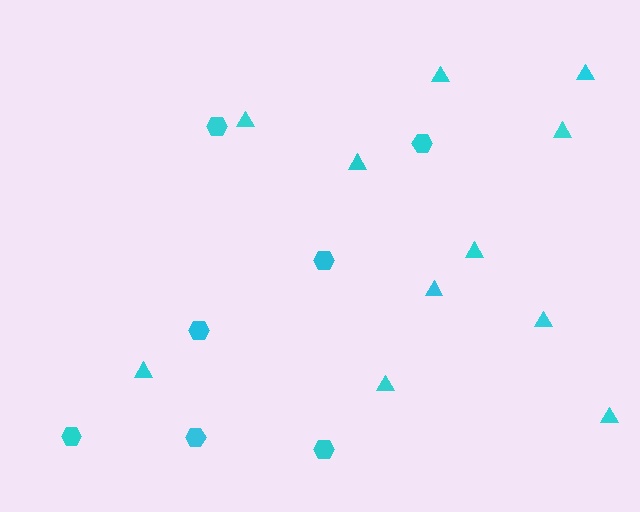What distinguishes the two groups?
There are 2 groups: one group of hexagons (7) and one group of triangles (11).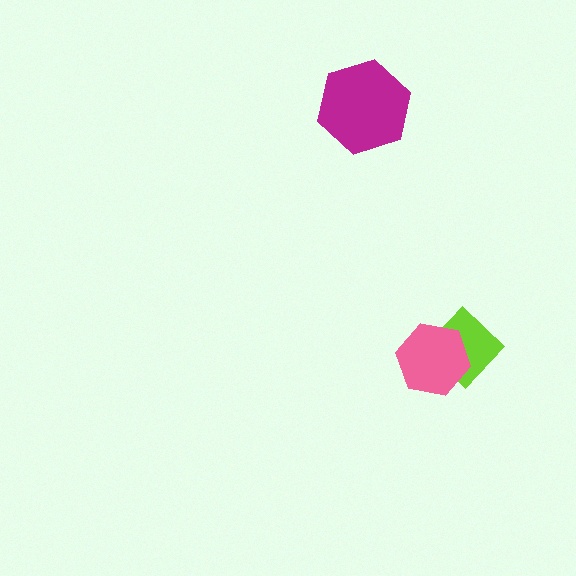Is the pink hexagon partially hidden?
No, no other shape covers it.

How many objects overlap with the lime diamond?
1 object overlaps with the lime diamond.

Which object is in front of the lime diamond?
The pink hexagon is in front of the lime diamond.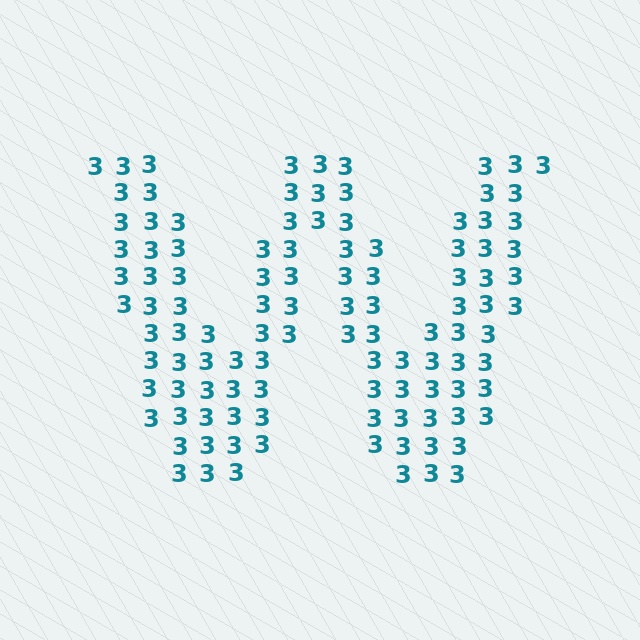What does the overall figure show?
The overall figure shows the letter W.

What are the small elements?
The small elements are digit 3's.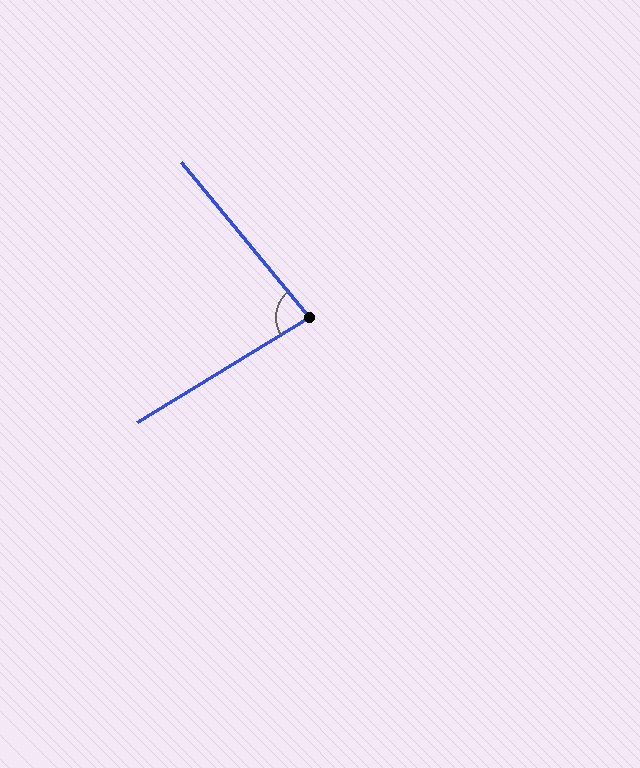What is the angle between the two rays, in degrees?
Approximately 82 degrees.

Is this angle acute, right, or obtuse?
It is acute.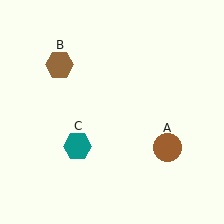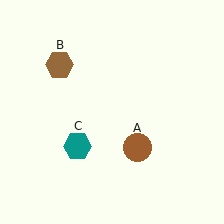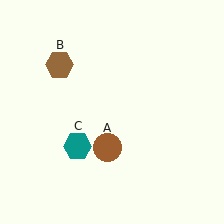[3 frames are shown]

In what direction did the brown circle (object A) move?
The brown circle (object A) moved left.